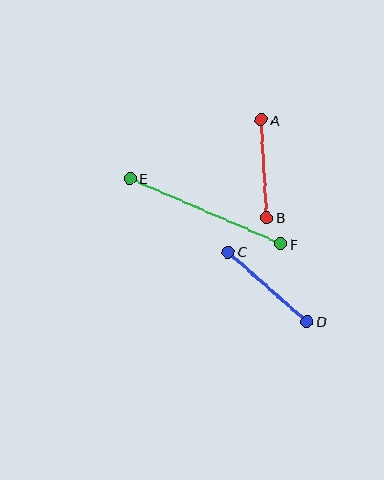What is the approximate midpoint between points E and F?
The midpoint is at approximately (205, 211) pixels.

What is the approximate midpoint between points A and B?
The midpoint is at approximately (264, 169) pixels.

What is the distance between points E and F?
The distance is approximately 164 pixels.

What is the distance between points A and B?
The distance is approximately 98 pixels.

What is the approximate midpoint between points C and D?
The midpoint is at approximately (268, 287) pixels.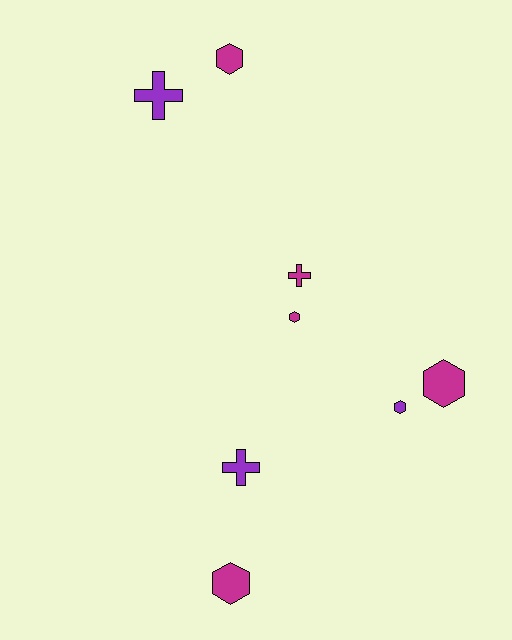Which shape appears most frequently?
Hexagon, with 5 objects.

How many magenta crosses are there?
There is 1 magenta cross.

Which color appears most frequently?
Magenta, with 5 objects.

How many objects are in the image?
There are 8 objects.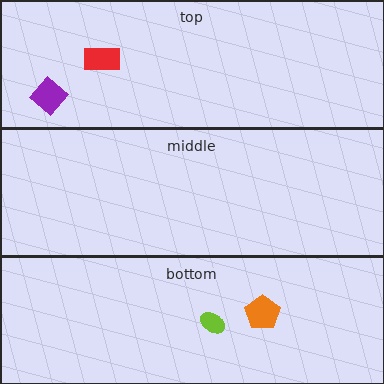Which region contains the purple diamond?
The top region.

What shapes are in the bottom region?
The lime ellipse, the orange pentagon.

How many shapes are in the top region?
2.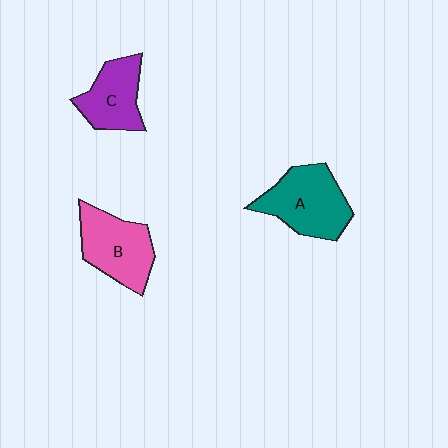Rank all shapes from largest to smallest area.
From largest to smallest: A (teal), B (pink), C (purple).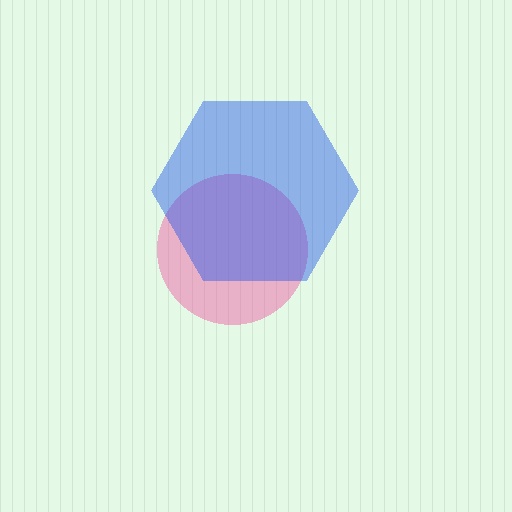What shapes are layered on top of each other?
The layered shapes are: a pink circle, a blue hexagon.